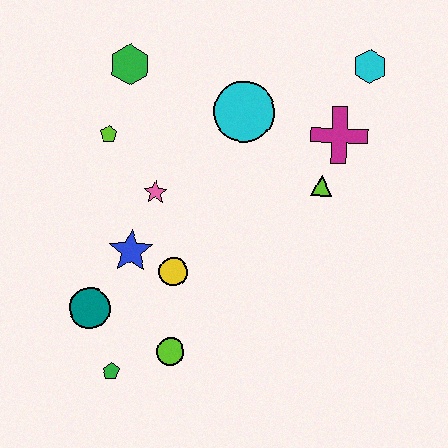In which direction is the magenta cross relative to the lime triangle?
The magenta cross is above the lime triangle.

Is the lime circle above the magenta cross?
No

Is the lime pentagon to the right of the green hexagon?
No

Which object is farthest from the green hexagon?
The green pentagon is farthest from the green hexagon.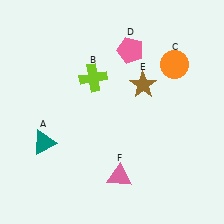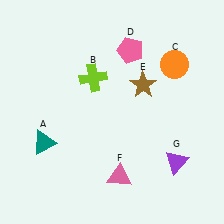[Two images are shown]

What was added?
A purple triangle (G) was added in Image 2.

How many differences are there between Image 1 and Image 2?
There is 1 difference between the two images.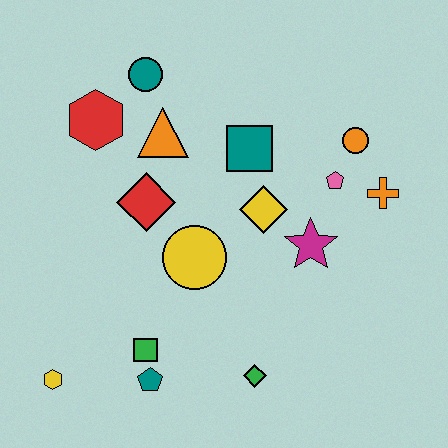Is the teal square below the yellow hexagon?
No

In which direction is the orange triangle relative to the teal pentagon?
The orange triangle is above the teal pentagon.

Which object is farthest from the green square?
The orange circle is farthest from the green square.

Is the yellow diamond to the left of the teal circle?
No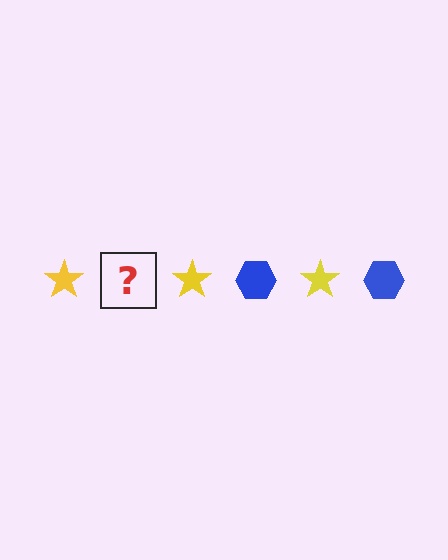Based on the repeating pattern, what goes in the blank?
The blank should be a blue hexagon.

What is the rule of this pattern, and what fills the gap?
The rule is that the pattern alternates between yellow star and blue hexagon. The gap should be filled with a blue hexagon.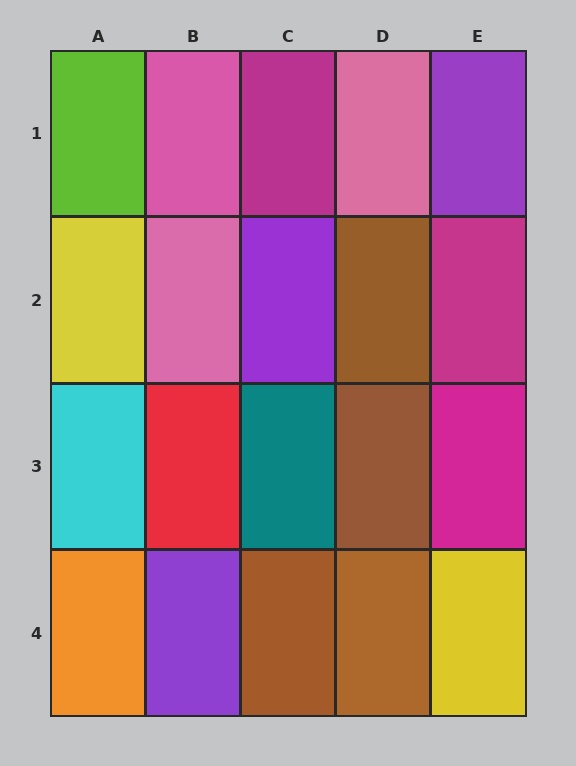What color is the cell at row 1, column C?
Magenta.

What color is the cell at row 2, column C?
Purple.